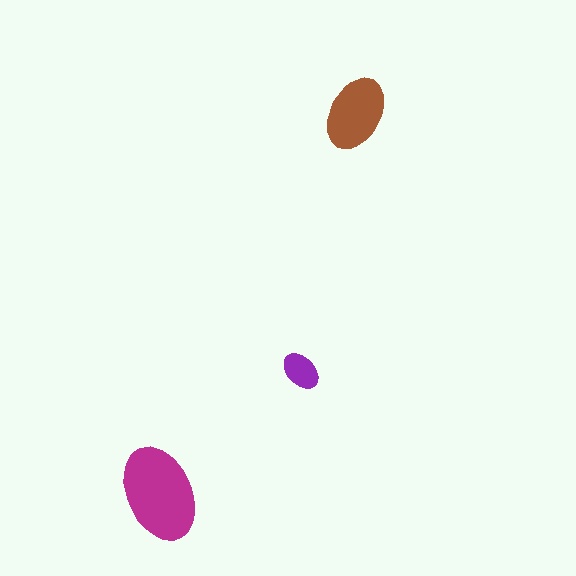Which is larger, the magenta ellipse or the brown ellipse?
The magenta one.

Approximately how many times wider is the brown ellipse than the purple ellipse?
About 2 times wider.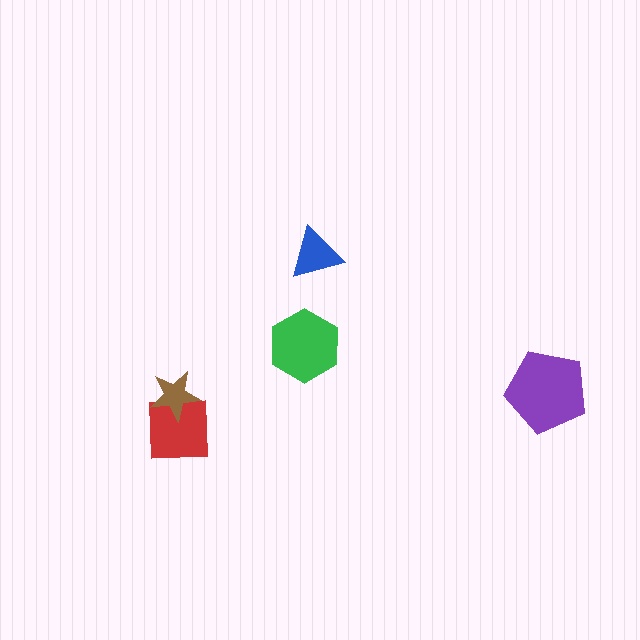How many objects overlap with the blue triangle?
0 objects overlap with the blue triangle.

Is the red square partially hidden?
Yes, it is partially covered by another shape.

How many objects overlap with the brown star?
1 object overlaps with the brown star.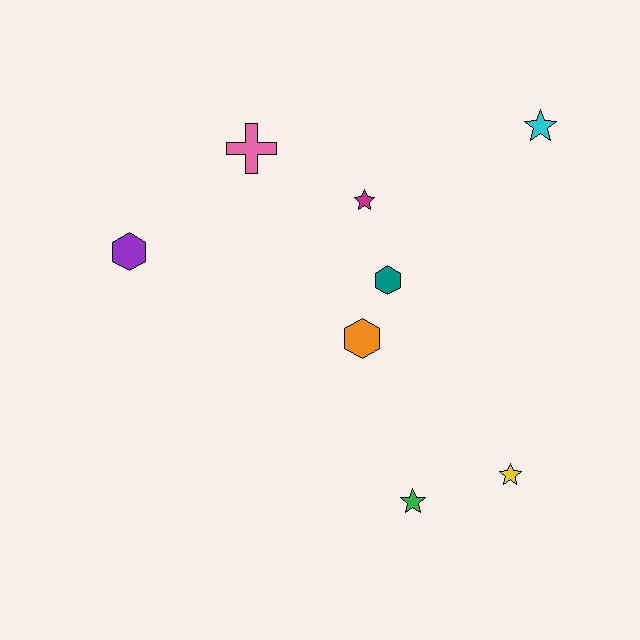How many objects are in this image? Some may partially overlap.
There are 8 objects.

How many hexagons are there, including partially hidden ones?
There are 3 hexagons.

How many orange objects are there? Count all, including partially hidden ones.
There is 1 orange object.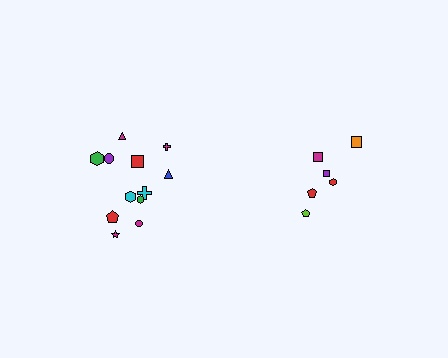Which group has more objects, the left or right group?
The left group.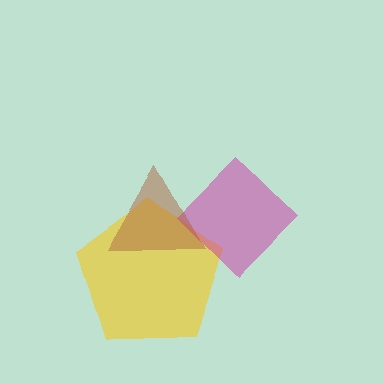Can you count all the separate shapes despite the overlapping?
Yes, there are 3 separate shapes.